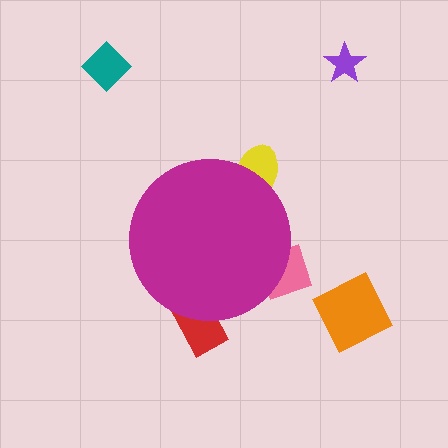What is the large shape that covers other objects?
A magenta circle.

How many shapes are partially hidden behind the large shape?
3 shapes are partially hidden.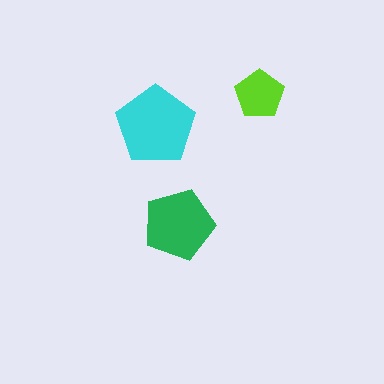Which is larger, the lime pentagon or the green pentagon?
The green one.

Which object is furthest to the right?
The lime pentagon is rightmost.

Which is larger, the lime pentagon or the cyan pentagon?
The cyan one.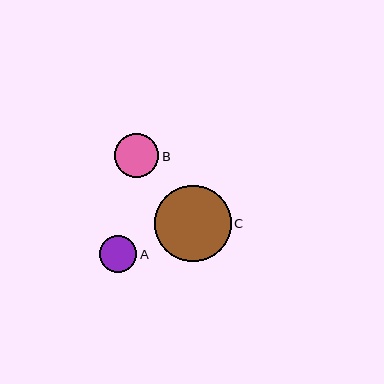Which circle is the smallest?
Circle A is the smallest with a size of approximately 37 pixels.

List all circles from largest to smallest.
From largest to smallest: C, B, A.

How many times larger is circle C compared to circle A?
Circle C is approximately 2.1 times the size of circle A.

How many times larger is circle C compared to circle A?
Circle C is approximately 2.1 times the size of circle A.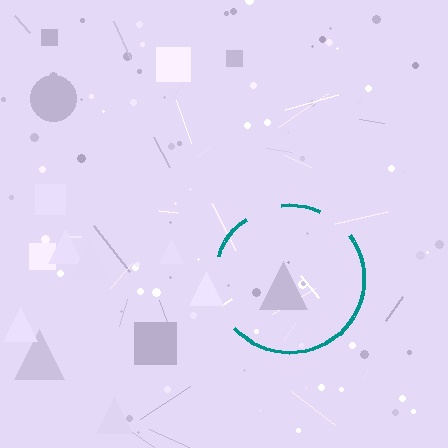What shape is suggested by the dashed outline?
The dashed outline suggests a circle.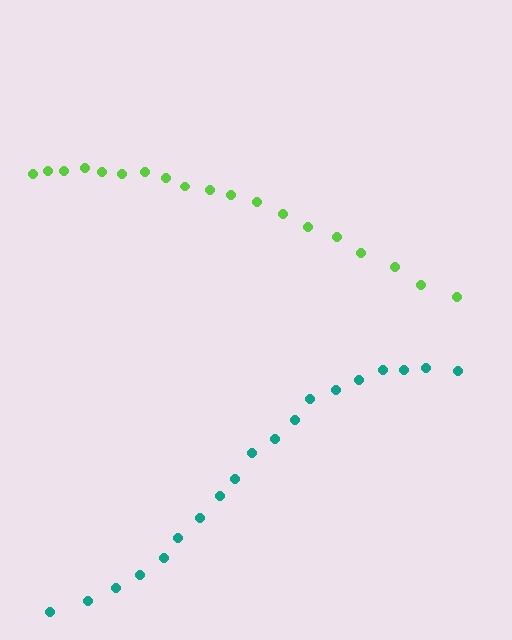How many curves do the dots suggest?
There are 2 distinct paths.